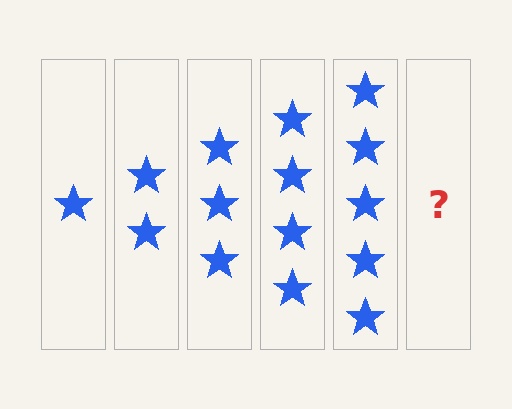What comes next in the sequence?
The next element should be 6 stars.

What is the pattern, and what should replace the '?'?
The pattern is that each step adds one more star. The '?' should be 6 stars.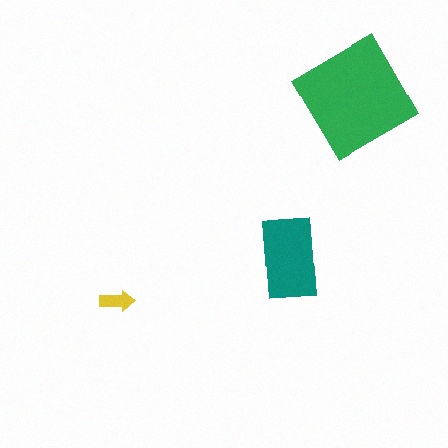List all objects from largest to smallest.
The green diamond, the teal rectangle, the yellow arrow.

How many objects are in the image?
There are 3 objects in the image.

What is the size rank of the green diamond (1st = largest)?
1st.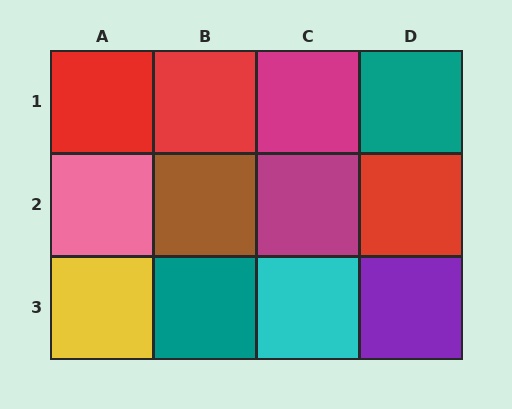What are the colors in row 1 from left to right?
Red, red, magenta, teal.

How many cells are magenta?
2 cells are magenta.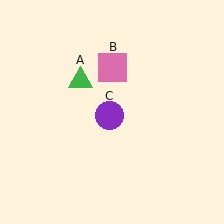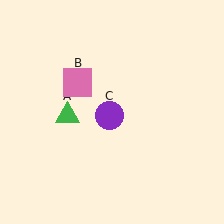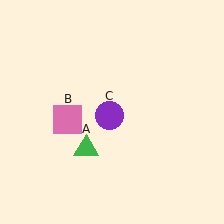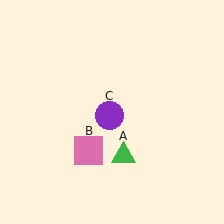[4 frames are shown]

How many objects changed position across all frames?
2 objects changed position: green triangle (object A), pink square (object B).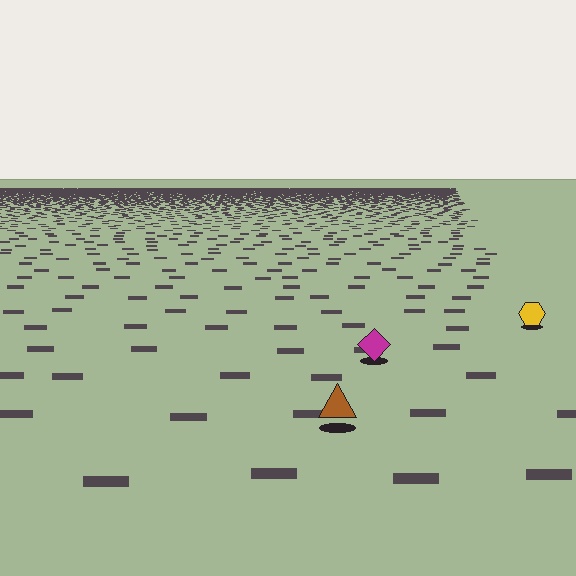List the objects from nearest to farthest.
From nearest to farthest: the brown triangle, the magenta diamond, the yellow hexagon.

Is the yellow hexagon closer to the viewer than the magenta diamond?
No. The magenta diamond is closer — you can tell from the texture gradient: the ground texture is coarser near it.